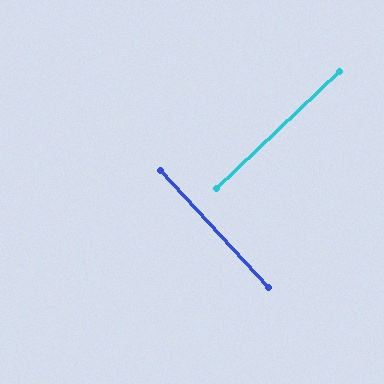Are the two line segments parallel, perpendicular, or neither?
Perpendicular — they meet at approximately 89°.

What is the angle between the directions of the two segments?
Approximately 89 degrees.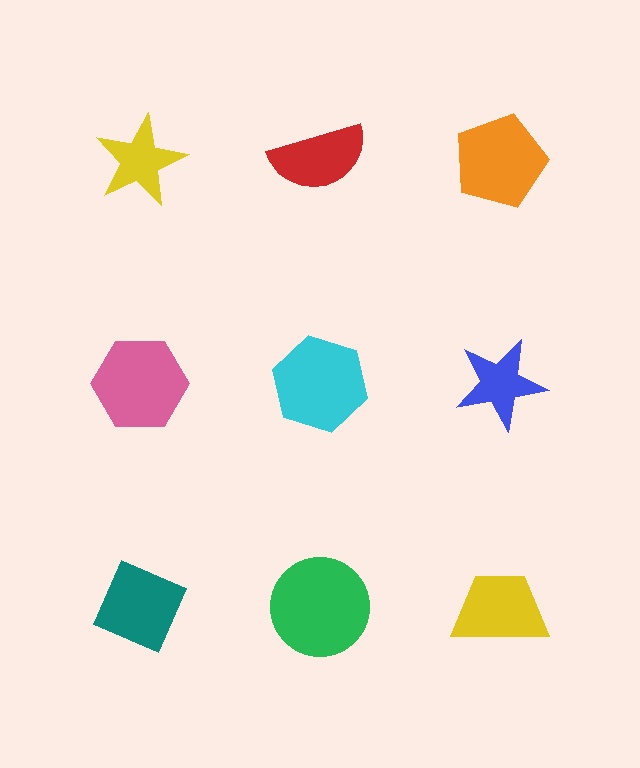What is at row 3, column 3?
A yellow trapezoid.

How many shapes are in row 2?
3 shapes.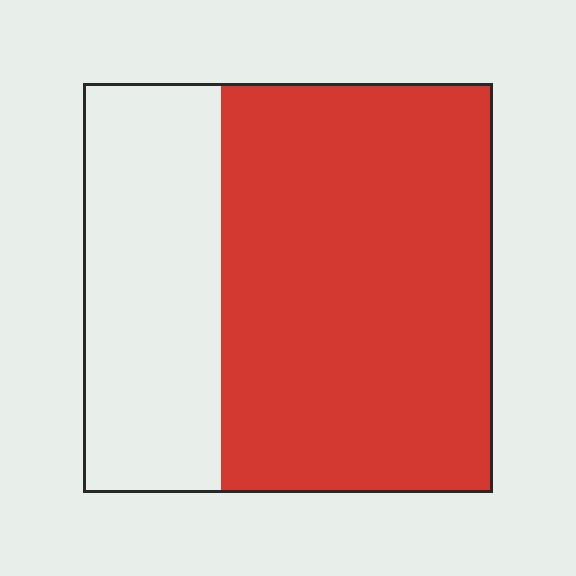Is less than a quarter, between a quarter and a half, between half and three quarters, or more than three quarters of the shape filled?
Between half and three quarters.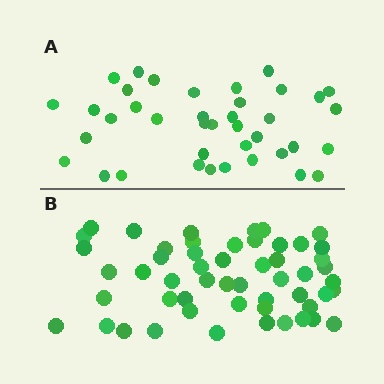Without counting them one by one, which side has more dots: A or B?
Region B (the bottom region) has more dots.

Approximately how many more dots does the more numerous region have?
Region B has approximately 15 more dots than region A.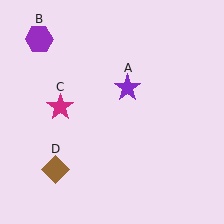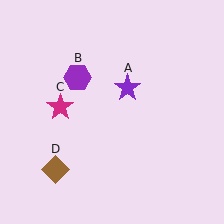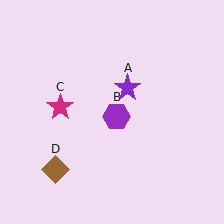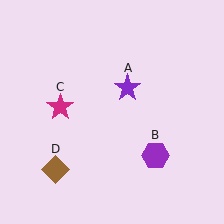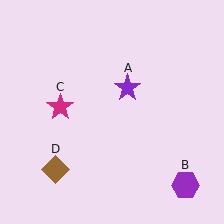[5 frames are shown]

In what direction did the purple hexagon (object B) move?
The purple hexagon (object B) moved down and to the right.